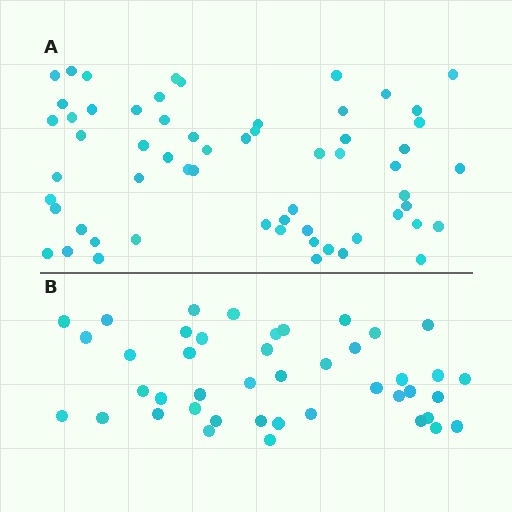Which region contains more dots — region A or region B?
Region A (the top region) has more dots.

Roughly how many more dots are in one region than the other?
Region A has approximately 15 more dots than region B.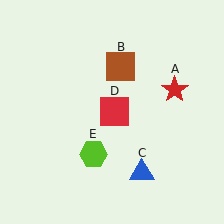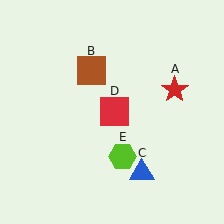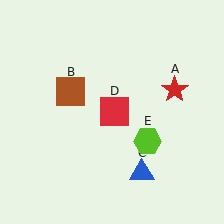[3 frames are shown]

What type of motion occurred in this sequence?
The brown square (object B), lime hexagon (object E) rotated counterclockwise around the center of the scene.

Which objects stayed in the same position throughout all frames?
Red star (object A) and blue triangle (object C) and red square (object D) remained stationary.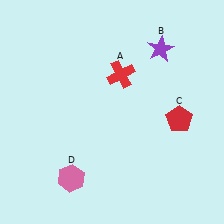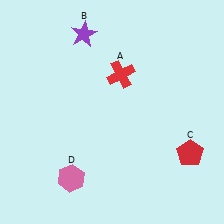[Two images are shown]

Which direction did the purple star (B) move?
The purple star (B) moved left.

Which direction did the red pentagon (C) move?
The red pentagon (C) moved down.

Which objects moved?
The objects that moved are: the purple star (B), the red pentagon (C).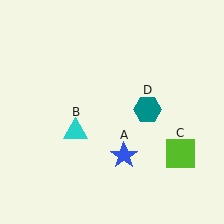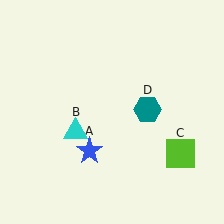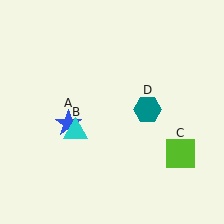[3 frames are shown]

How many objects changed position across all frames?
1 object changed position: blue star (object A).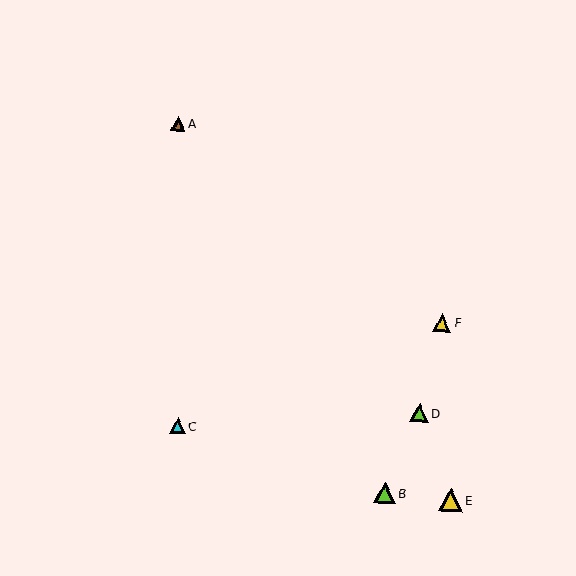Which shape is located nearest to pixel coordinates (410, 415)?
The lime triangle (labeled D) at (419, 413) is nearest to that location.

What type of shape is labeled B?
Shape B is a lime triangle.